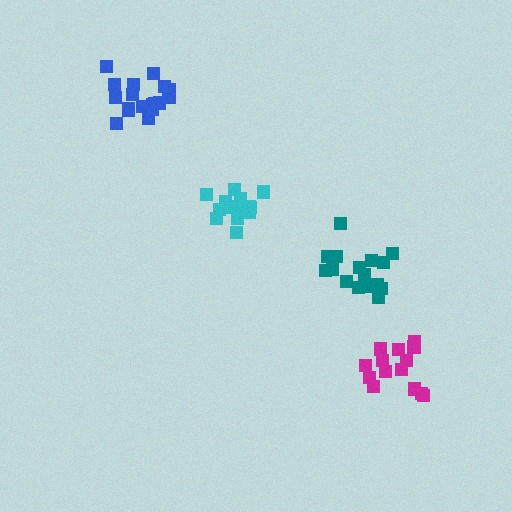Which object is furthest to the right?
The magenta cluster is rightmost.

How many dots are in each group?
Group 1: 14 dots, Group 2: 18 dots, Group 3: 14 dots, Group 4: 16 dots (62 total).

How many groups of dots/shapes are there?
There are 4 groups.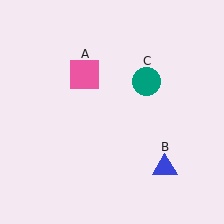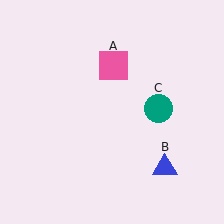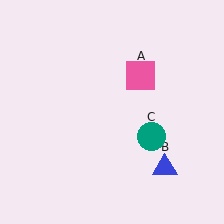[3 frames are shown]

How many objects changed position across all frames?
2 objects changed position: pink square (object A), teal circle (object C).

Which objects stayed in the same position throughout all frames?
Blue triangle (object B) remained stationary.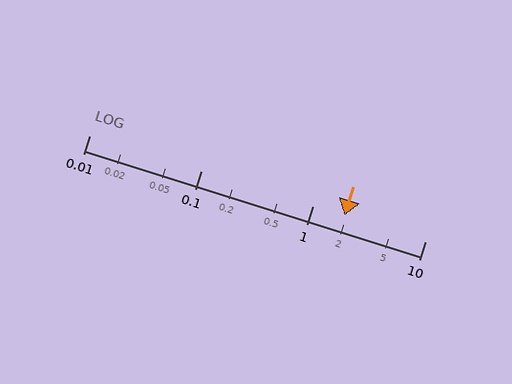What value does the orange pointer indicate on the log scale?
The pointer indicates approximately 1.9.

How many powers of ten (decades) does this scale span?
The scale spans 3 decades, from 0.01 to 10.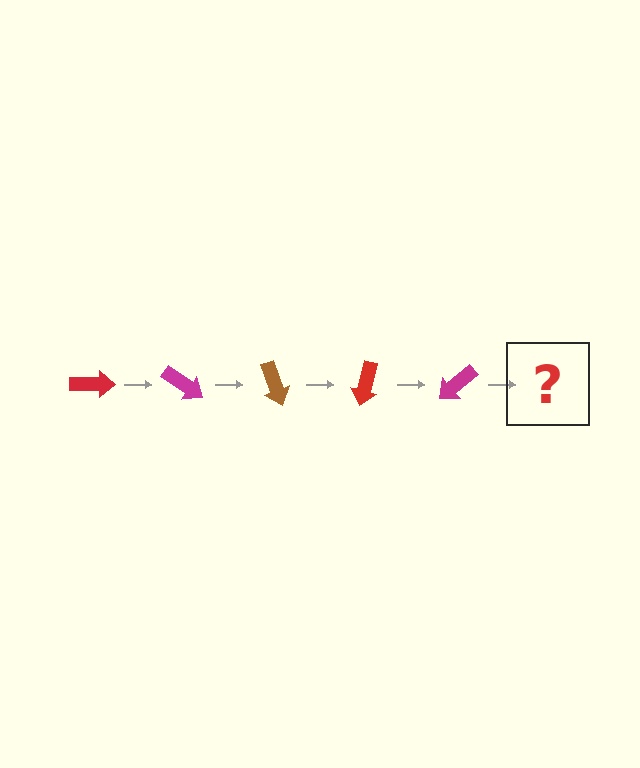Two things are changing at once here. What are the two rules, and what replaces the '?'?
The two rules are that it rotates 35 degrees each step and the color cycles through red, magenta, and brown. The '?' should be a brown arrow, rotated 175 degrees from the start.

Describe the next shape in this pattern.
It should be a brown arrow, rotated 175 degrees from the start.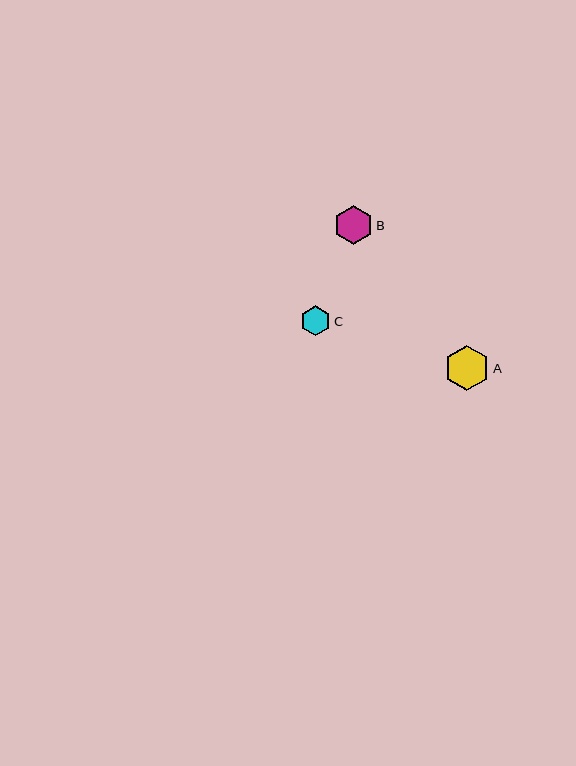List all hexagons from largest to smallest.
From largest to smallest: A, B, C.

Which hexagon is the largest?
Hexagon A is the largest with a size of approximately 45 pixels.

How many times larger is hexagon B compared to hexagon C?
Hexagon B is approximately 1.3 times the size of hexagon C.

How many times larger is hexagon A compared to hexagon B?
Hexagon A is approximately 1.2 times the size of hexagon B.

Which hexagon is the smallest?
Hexagon C is the smallest with a size of approximately 31 pixels.